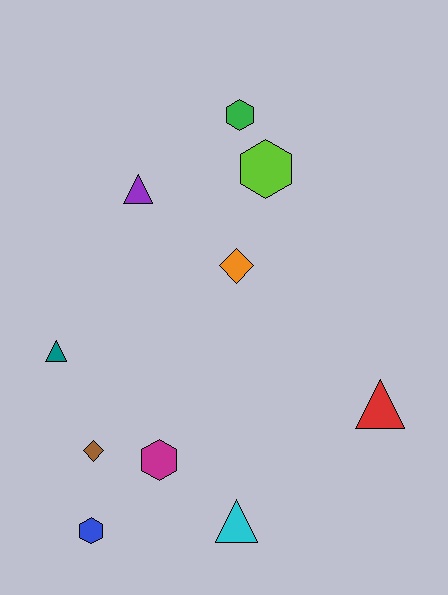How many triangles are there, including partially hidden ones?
There are 4 triangles.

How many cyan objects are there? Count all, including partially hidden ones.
There is 1 cyan object.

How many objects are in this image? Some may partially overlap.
There are 10 objects.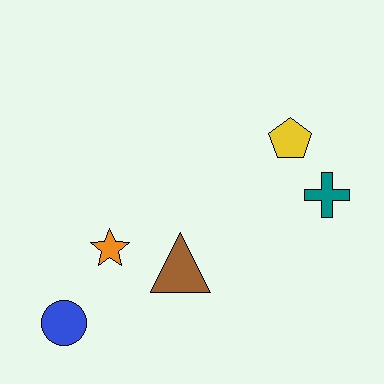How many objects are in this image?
There are 5 objects.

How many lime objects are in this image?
There are no lime objects.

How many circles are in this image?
There is 1 circle.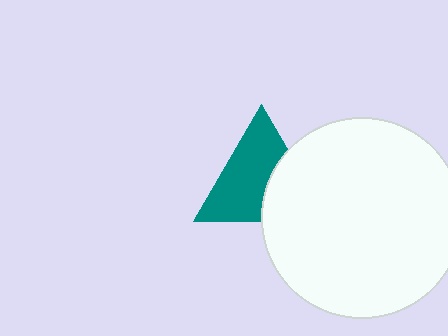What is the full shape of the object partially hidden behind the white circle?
The partially hidden object is a teal triangle.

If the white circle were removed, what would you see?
You would see the complete teal triangle.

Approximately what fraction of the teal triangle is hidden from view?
Roughly 36% of the teal triangle is hidden behind the white circle.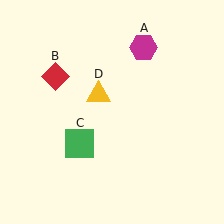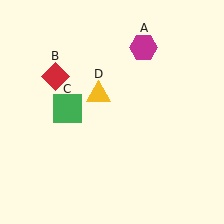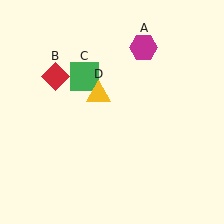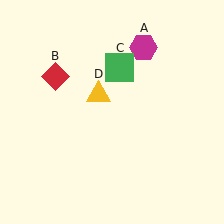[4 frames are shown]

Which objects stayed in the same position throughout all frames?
Magenta hexagon (object A) and red diamond (object B) and yellow triangle (object D) remained stationary.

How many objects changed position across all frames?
1 object changed position: green square (object C).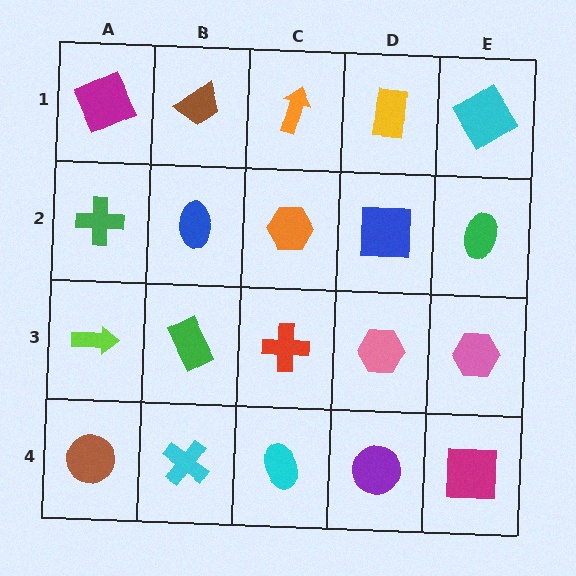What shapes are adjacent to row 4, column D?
A pink hexagon (row 3, column D), a cyan ellipse (row 4, column C), a magenta square (row 4, column E).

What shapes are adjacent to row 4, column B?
A green rectangle (row 3, column B), a brown circle (row 4, column A), a cyan ellipse (row 4, column C).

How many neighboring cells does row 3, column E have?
3.